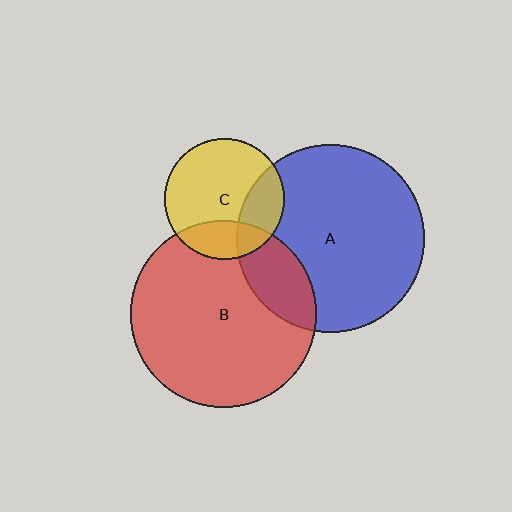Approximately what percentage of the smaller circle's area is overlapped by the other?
Approximately 25%.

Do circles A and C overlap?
Yes.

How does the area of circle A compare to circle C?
Approximately 2.4 times.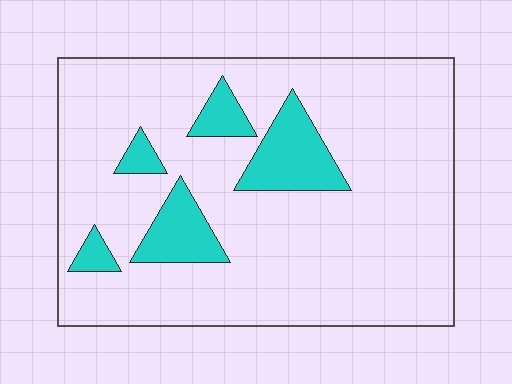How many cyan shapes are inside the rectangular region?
5.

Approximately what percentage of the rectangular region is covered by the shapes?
Approximately 15%.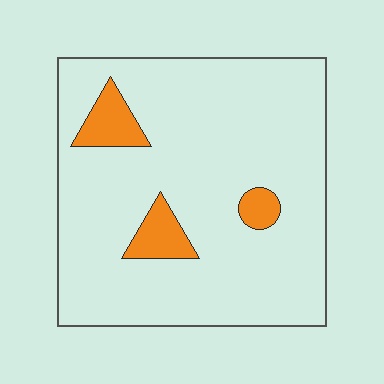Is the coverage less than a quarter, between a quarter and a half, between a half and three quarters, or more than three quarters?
Less than a quarter.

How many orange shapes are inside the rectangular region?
3.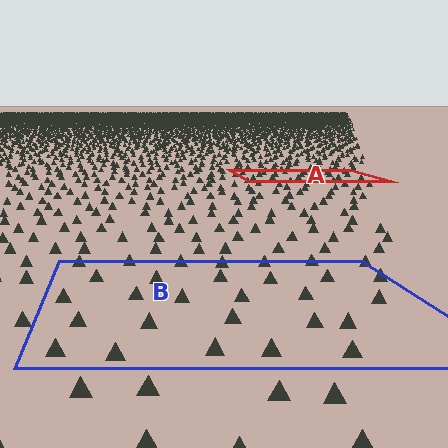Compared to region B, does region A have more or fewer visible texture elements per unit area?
Region A has more texture elements per unit area — they are packed more densely because it is farther away.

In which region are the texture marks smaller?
The texture marks are smaller in region A, because it is farther away.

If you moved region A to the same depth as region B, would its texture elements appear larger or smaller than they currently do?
They would appear larger. At a closer depth, the same texture elements are projected at a bigger on-screen size.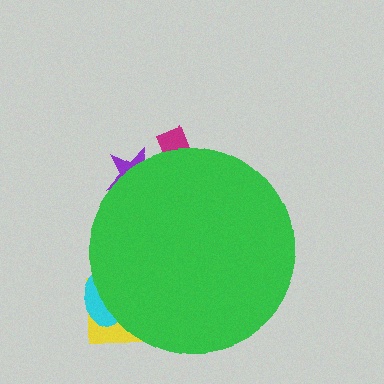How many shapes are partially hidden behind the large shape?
4 shapes are partially hidden.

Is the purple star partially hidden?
Yes, the purple star is partially hidden behind the green circle.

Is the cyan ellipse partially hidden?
Yes, the cyan ellipse is partially hidden behind the green circle.